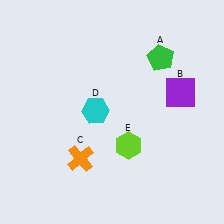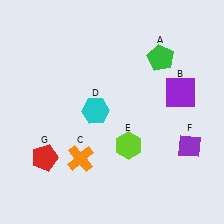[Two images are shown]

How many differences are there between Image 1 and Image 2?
There are 2 differences between the two images.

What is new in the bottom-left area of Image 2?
A red pentagon (G) was added in the bottom-left area of Image 2.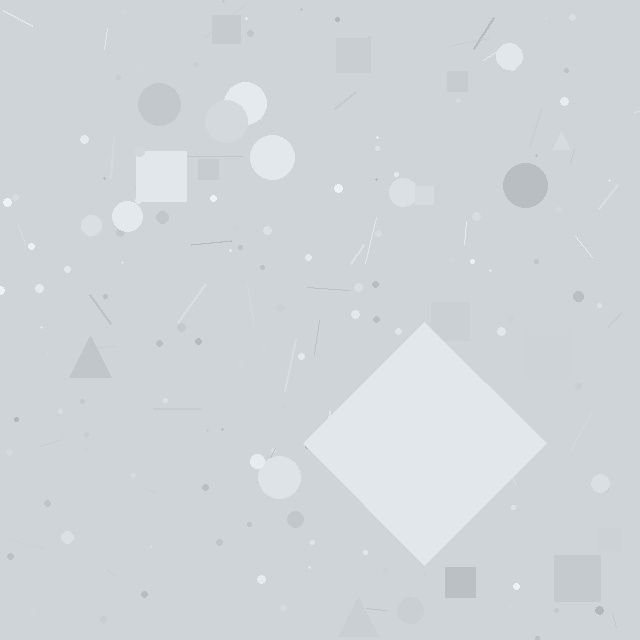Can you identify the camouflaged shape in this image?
The camouflaged shape is a diamond.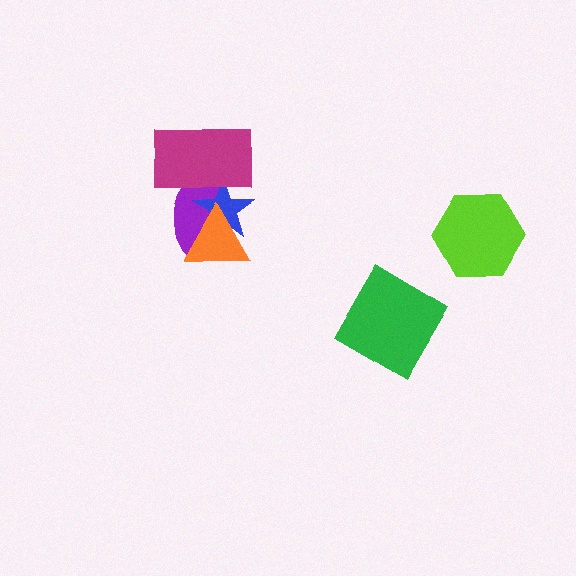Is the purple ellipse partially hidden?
Yes, it is partially covered by another shape.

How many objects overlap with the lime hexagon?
0 objects overlap with the lime hexagon.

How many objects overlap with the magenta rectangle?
2 objects overlap with the magenta rectangle.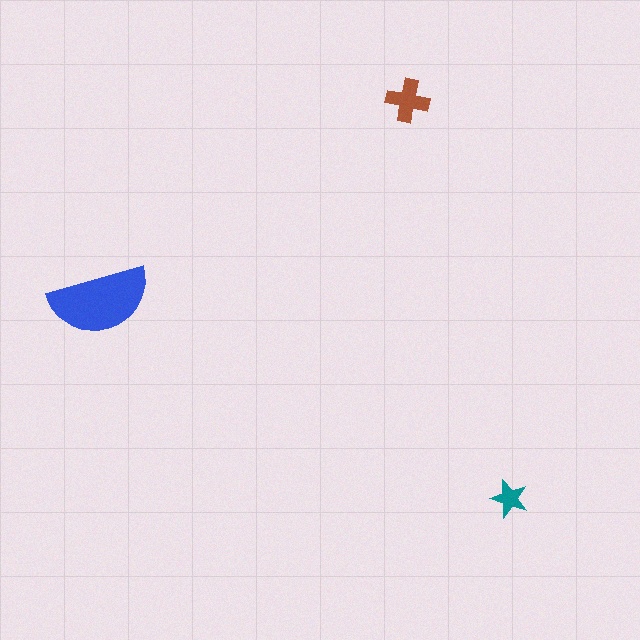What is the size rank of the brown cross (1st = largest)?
2nd.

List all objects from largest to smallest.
The blue semicircle, the brown cross, the teal star.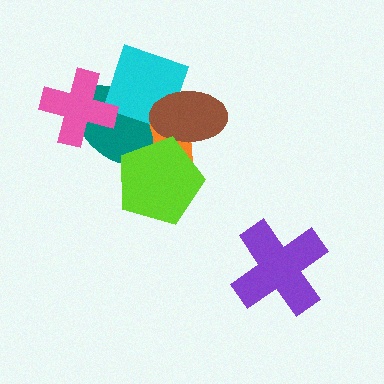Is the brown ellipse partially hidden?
Yes, it is partially covered by another shape.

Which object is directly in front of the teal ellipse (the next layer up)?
The cyan diamond is directly in front of the teal ellipse.